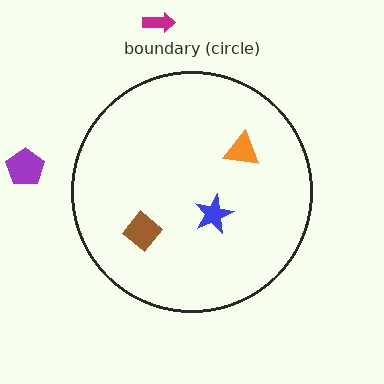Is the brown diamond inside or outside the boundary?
Inside.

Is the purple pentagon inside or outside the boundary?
Outside.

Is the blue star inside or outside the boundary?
Inside.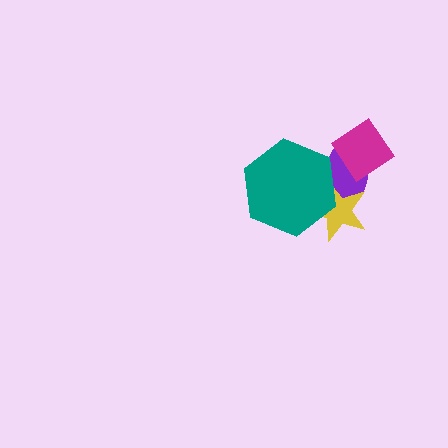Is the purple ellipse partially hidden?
Yes, it is partially covered by another shape.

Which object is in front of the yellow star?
The teal hexagon is in front of the yellow star.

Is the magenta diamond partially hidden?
No, no other shape covers it.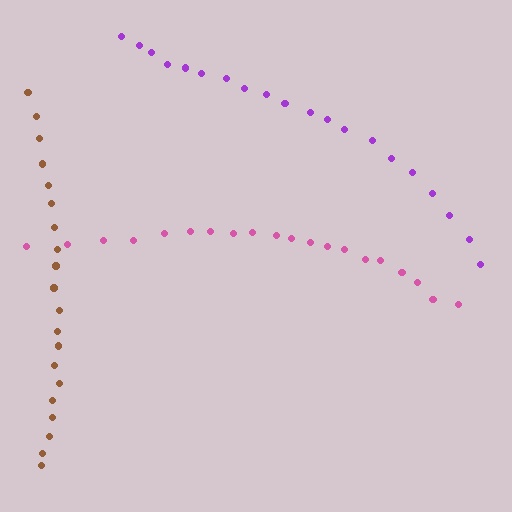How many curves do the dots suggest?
There are 3 distinct paths.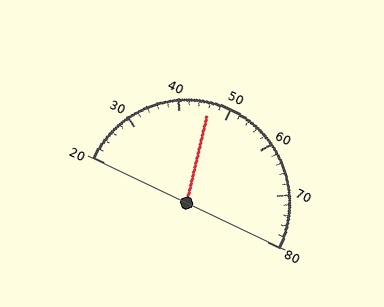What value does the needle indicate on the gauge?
The needle indicates approximately 46.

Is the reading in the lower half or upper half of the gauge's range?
The reading is in the lower half of the range (20 to 80).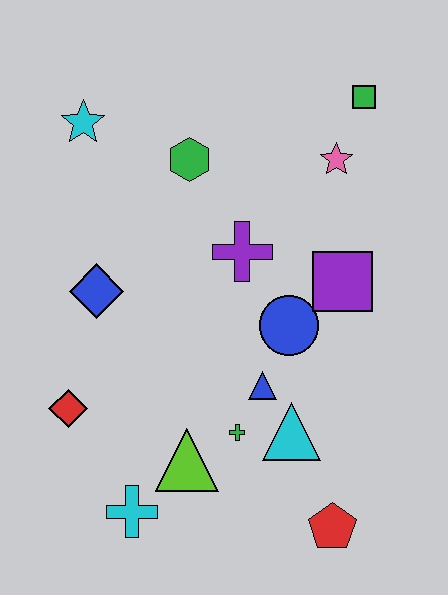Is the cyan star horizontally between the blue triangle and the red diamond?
Yes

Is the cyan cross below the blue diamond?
Yes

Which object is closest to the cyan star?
The green hexagon is closest to the cyan star.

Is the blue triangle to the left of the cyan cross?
No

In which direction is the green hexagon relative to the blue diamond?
The green hexagon is above the blue diamond.